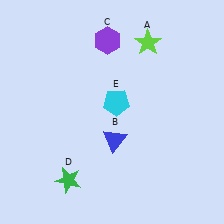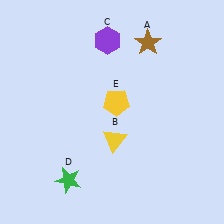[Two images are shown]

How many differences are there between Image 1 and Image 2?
There are 3 differences between the two images.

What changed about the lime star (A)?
In Image 1, A is lime. In Image 2, it changed to brown.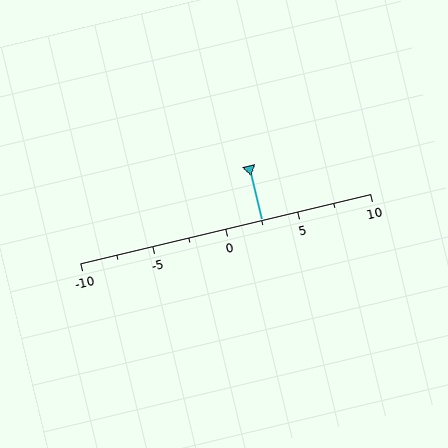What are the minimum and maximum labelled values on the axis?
The axis runs from -10 to 10.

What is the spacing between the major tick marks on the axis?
The major ticks are spaced 5 apart.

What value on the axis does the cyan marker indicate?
The marker indicates approximately 2.5.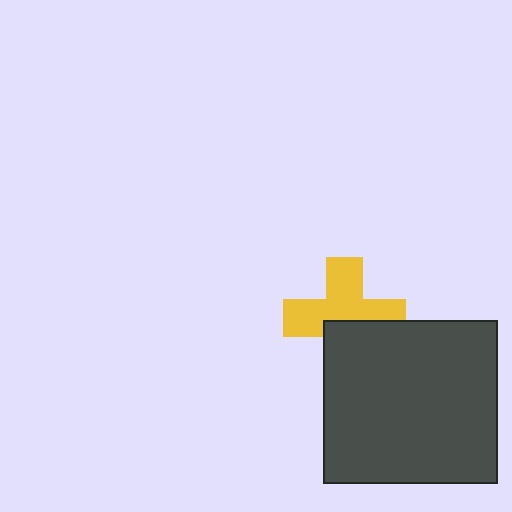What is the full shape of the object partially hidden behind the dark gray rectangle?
The partially hidden object is a yellow cross.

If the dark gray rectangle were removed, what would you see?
You would see the complete yellow cross.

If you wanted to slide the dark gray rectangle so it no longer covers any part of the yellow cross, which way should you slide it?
Slide it down — that is the most direct way to separate the two shapes.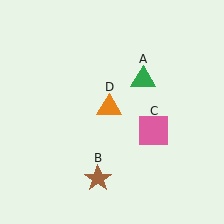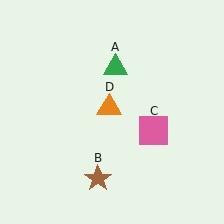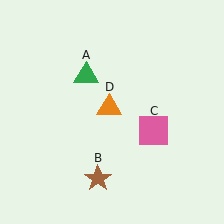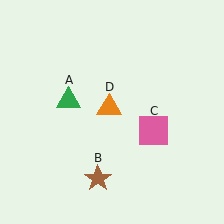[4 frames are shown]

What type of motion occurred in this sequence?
The green triangle (object A) rotated counterclockwise around the center of the scene.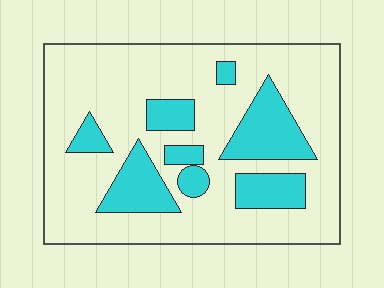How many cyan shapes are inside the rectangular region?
8.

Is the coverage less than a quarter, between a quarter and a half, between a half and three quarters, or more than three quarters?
Less than a quarter.